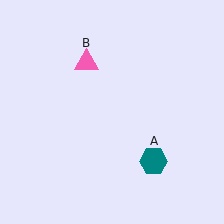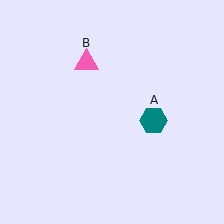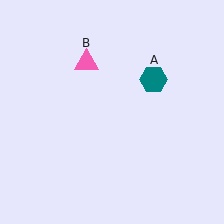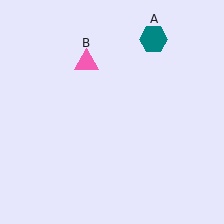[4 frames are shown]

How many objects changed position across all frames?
1 object changed position: teal hexagon (object A).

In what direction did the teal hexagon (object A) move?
The teal hexagon (object A) moved up.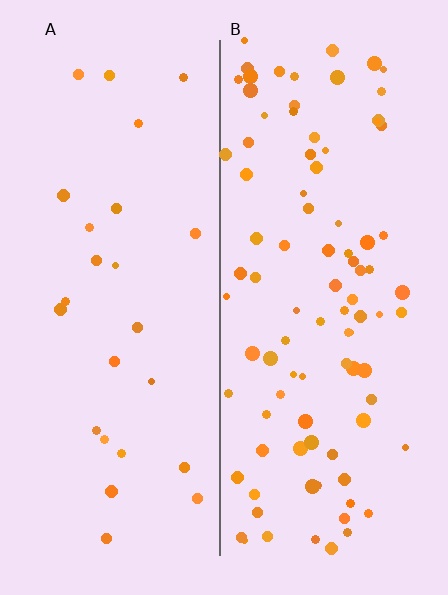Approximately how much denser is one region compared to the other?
Approximately 3.7× — region B over region A.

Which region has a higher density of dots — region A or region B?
B (the right).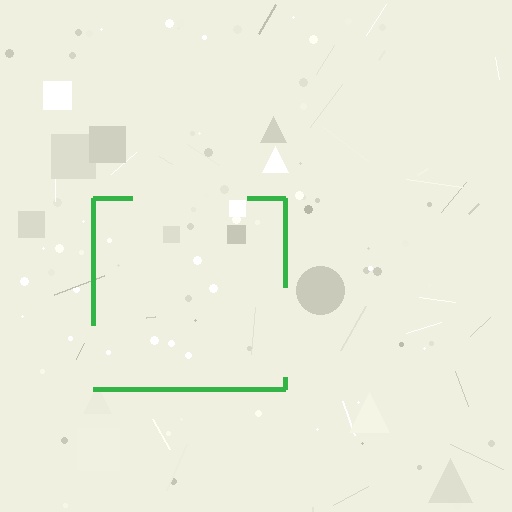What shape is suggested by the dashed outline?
The dashed outline suggests a square.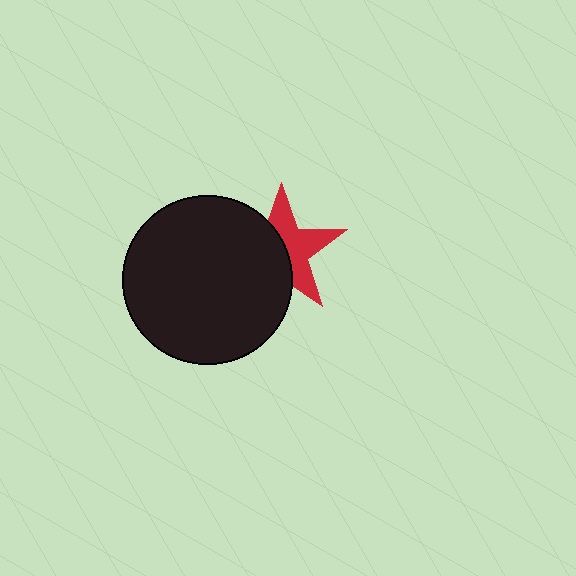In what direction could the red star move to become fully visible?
The red star could move right. That would shift it out from behind the black circle entirely.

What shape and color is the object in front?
The object in front is a black circle.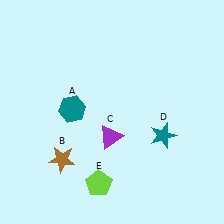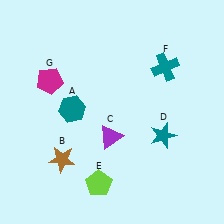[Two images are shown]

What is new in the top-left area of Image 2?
A magenta pentagon (G) was added in the top-left area of Image 2.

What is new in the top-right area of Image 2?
A teal cross (F) was added in the top-right area of Image 2.